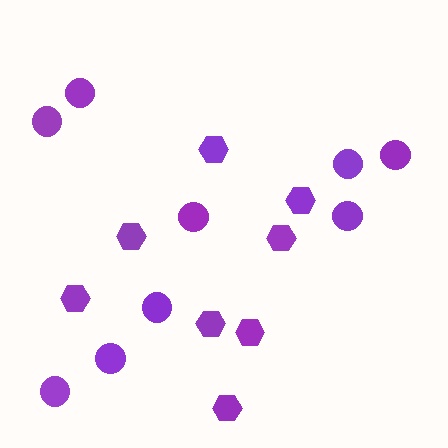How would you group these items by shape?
There are 2 groups: one group of hexagons (8) and one group of circles (9).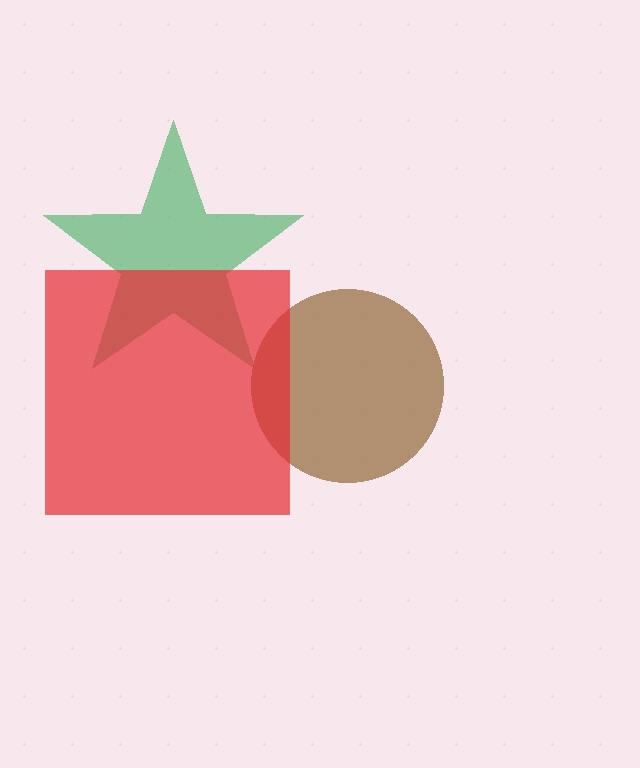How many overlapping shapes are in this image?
There are 3 overlapping shapes in the image.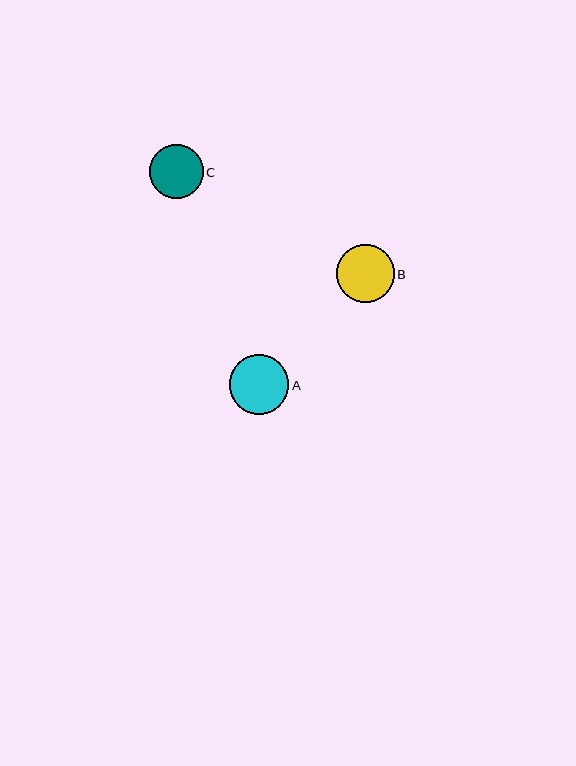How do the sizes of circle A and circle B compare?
Circle A and circle B are approximately the same size.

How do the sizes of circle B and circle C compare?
Circle B and circle C are approximately the same size.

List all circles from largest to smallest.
From largest to smallest: A, B, C.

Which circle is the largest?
Circle A is the largest with a size of approximately 60 pixels.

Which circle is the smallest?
Circle C is the smallest with a size of approximately 54 pixels.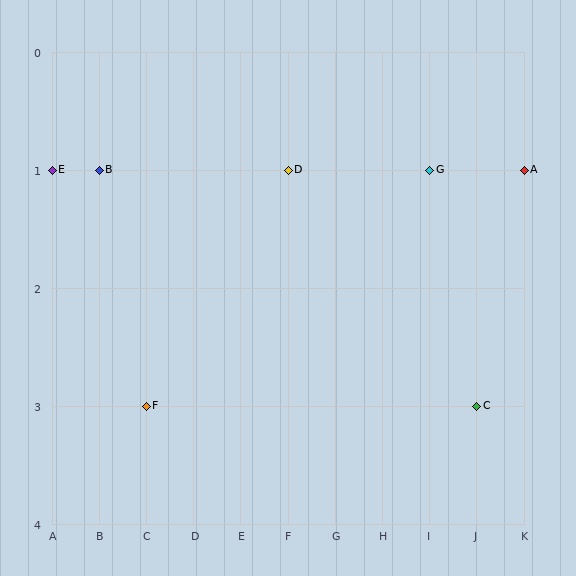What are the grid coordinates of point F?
Point F is at grid coordinates (C, 3).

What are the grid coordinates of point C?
Point C is at grid coordinates (J, 3).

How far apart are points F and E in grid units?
Points F and E are 2 columns and 2 rows apart (about 2.8 grid units diagonally).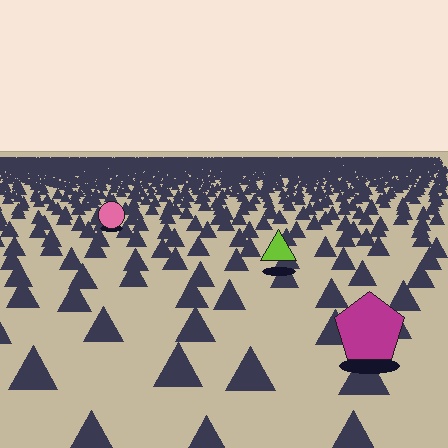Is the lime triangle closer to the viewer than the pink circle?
Yes. The lime triangle is closer — you can tell from the texture gradient: the ground texture is coarser near it.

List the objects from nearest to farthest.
From nearest to farthest: the magenta pentagon, the lime triangle, the pink circle.